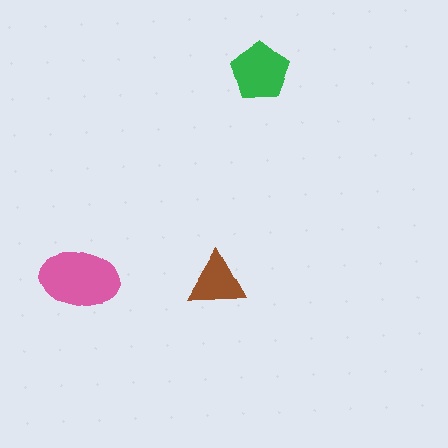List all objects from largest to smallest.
The pink ellipse, the green pentagon, the brown triangle.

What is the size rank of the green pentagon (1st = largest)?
2nd.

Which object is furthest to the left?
The pink ellipse is leftmost.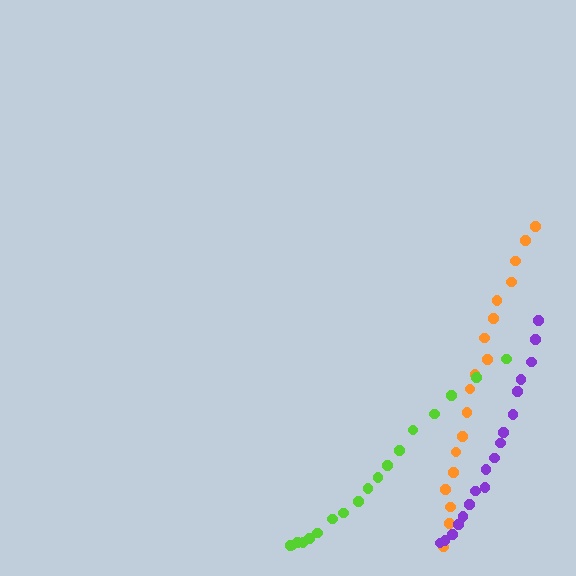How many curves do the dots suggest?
There are 3 distinct paths.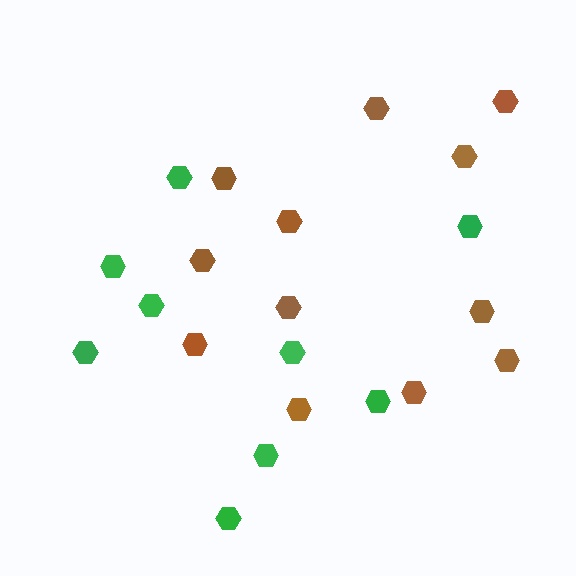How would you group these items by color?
There are 2 groups: one group of brown hexagons (12) and one group of green hexagons (9).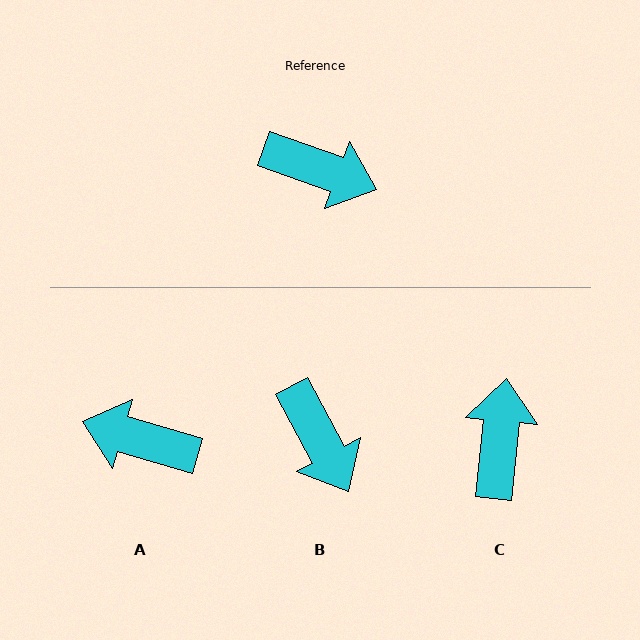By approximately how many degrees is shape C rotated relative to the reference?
Approximately 104 degrees counter-clockwise.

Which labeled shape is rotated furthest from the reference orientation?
A, about 176 degrees away.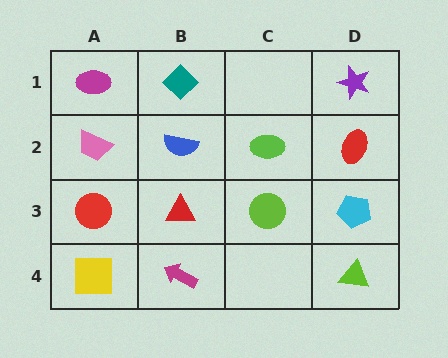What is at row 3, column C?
A lime circle.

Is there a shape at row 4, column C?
No, that cell is empty.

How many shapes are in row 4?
3 shapes.